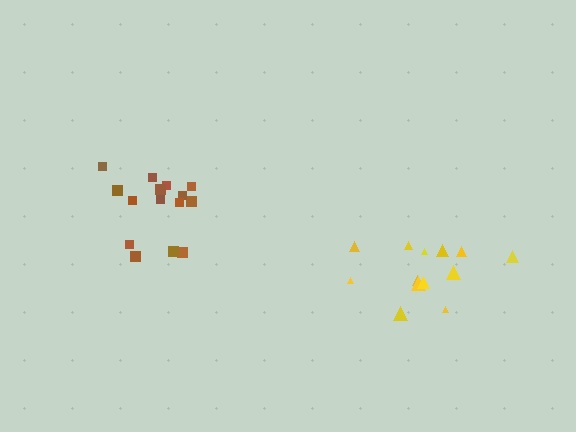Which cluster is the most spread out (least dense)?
Yellow.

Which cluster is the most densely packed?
Brown.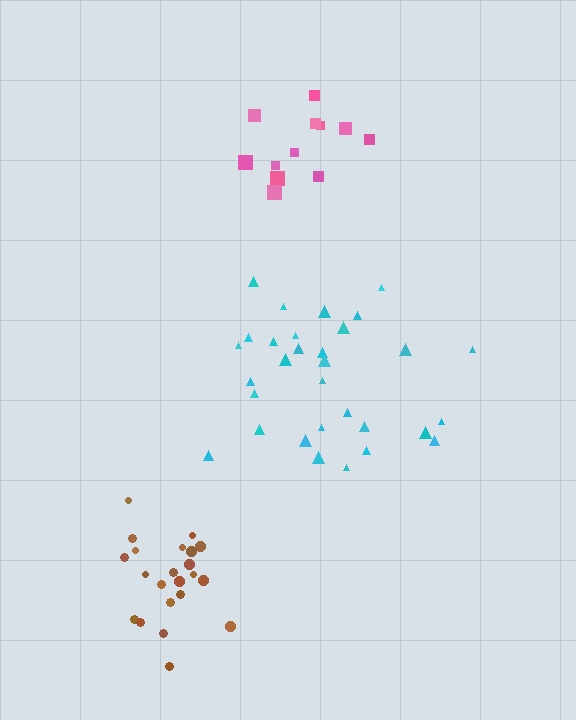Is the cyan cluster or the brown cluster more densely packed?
Brown.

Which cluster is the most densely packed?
Brown.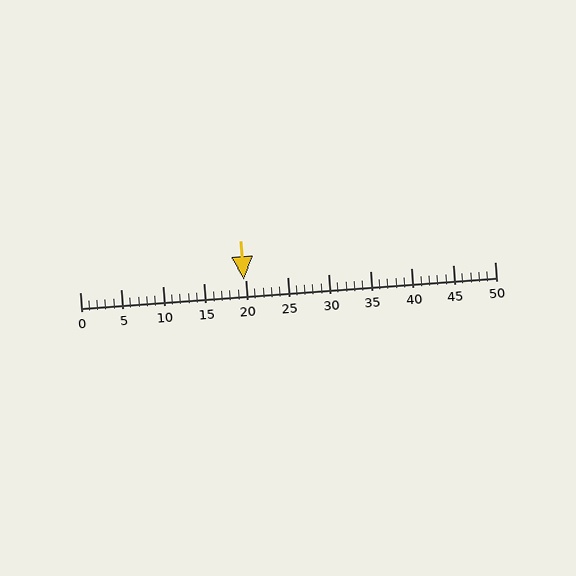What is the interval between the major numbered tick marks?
The major tick marks are spaced 5 units apart.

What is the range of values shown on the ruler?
The ruler shows values from 0 to 50.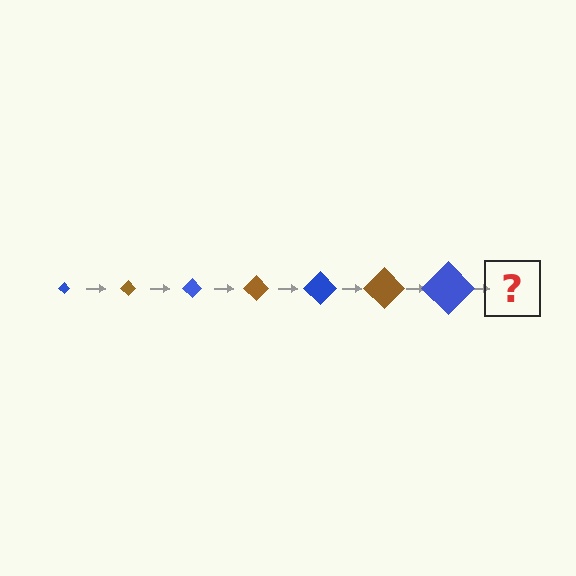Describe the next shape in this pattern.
It should be a brown diamond, larger than the previous one.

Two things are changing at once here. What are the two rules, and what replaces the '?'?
The two rules are that the diamond grows larger each step and the color cycles through blue and brown. The '?' should be a brown diamond, larger than the previous one.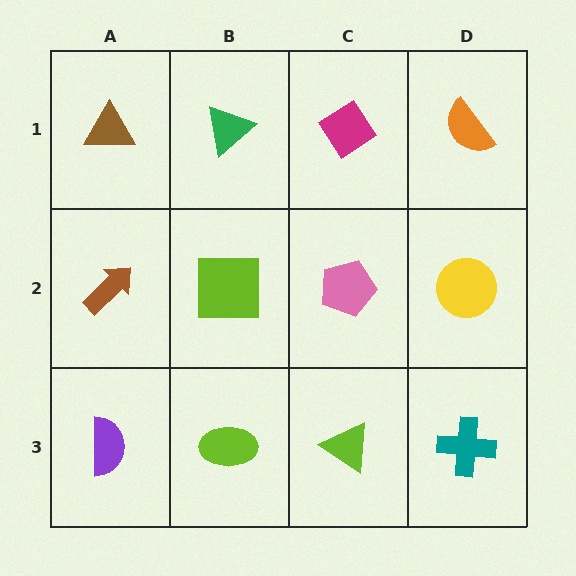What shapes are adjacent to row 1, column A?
A brown arrow (row 2, column A), a green triangle (row 1, column B).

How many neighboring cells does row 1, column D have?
2.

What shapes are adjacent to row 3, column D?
A yellow circle (row 2, column D), a lime triangle (row 3, column C).